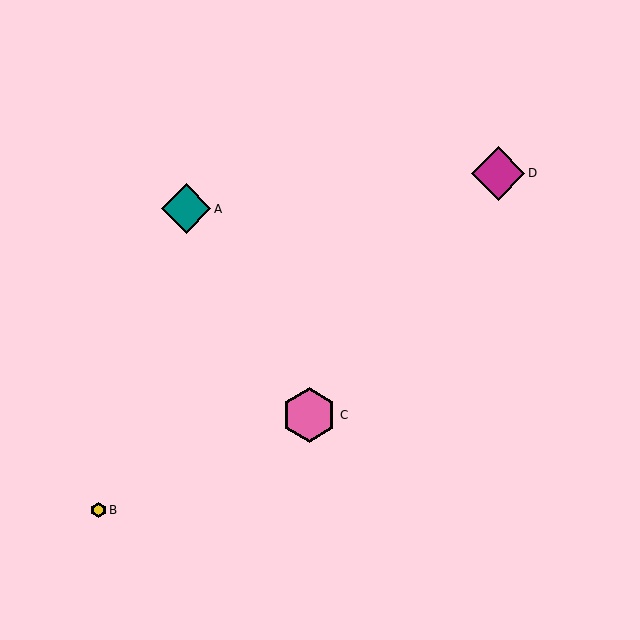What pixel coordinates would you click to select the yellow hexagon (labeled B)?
Click at (98, 510) to select the yellow hexagon B.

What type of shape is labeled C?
Shape C is a pink hexagon.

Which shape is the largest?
The pink hexagon (labeled C) is the largest.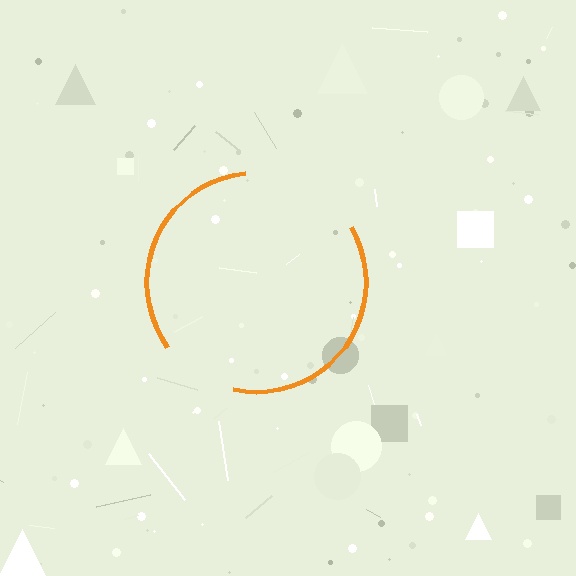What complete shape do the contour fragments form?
The contour fragments form a circle.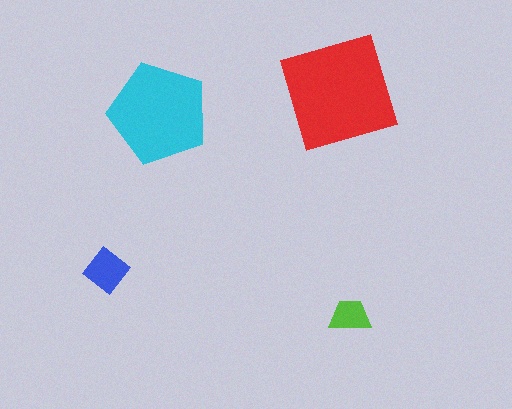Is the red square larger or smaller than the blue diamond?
Larger.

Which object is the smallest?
The lime trapezoid.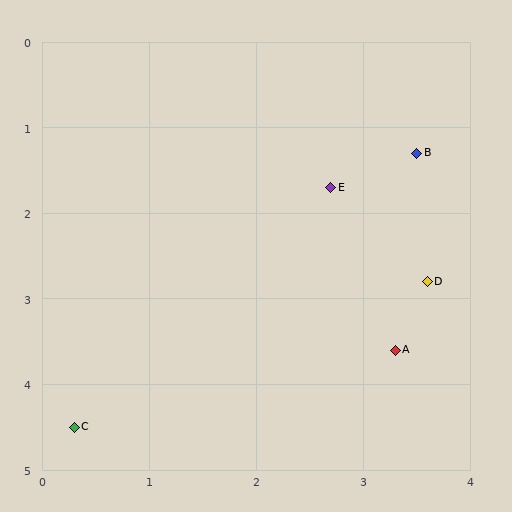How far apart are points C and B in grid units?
Points C and B are about 4.5 grid units apart.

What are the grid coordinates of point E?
Point E is at approximately (2.7, 1.7).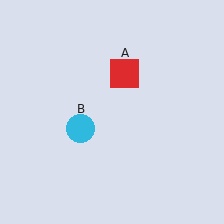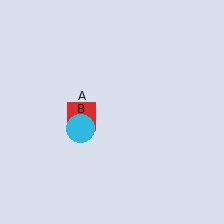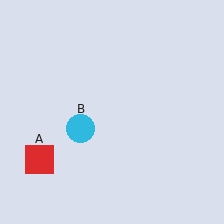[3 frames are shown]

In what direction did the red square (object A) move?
The red square (object A) moved down and to the left.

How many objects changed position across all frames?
1 object changed position: red square (object A).